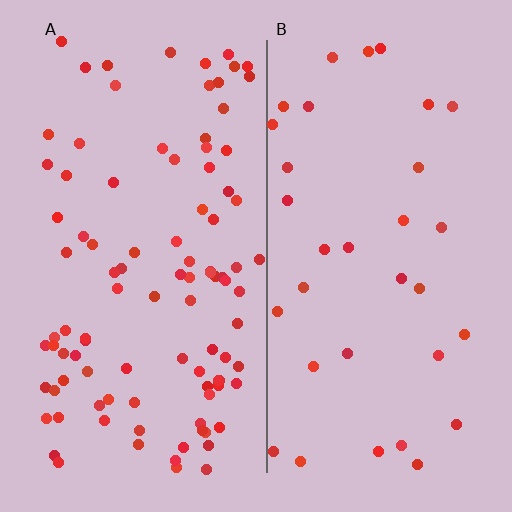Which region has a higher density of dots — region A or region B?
A (the left).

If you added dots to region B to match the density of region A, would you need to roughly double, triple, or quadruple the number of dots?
Approximately triple.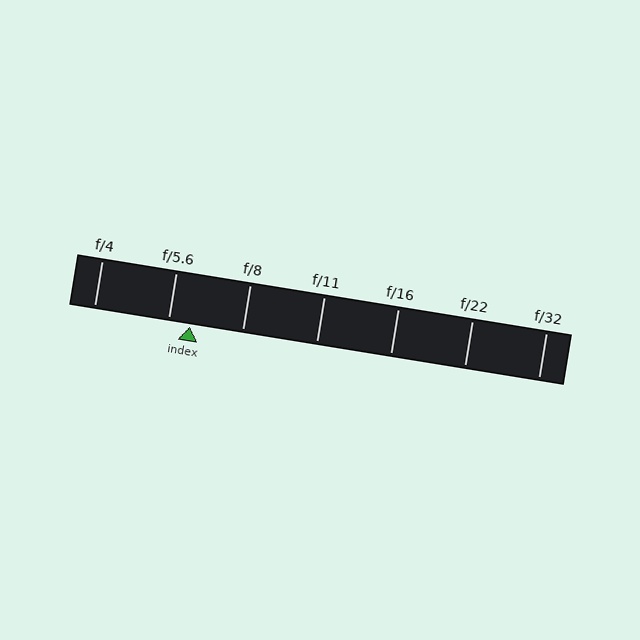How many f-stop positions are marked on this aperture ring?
There are 7 f-stop positions marked.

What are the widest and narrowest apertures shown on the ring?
The widest aperture shown is f/4 and the narrowest is f/32.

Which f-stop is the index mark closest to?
The index mark is closest to f/5.6.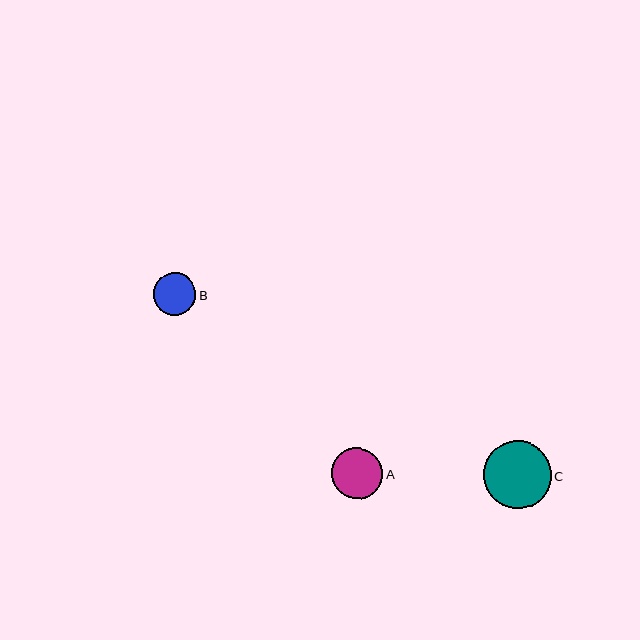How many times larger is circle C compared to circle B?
Circle C is approximately 1.6 times the size of circle B.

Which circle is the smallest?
Circle B is the smallest with a size of approximately 42 pixels.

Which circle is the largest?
Circle C is the largest with a size of approximately 68 pixels.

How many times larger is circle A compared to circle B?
Circle A is approximately 1.2 times the size of circle B.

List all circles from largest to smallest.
From largest to smallest: C, A, B.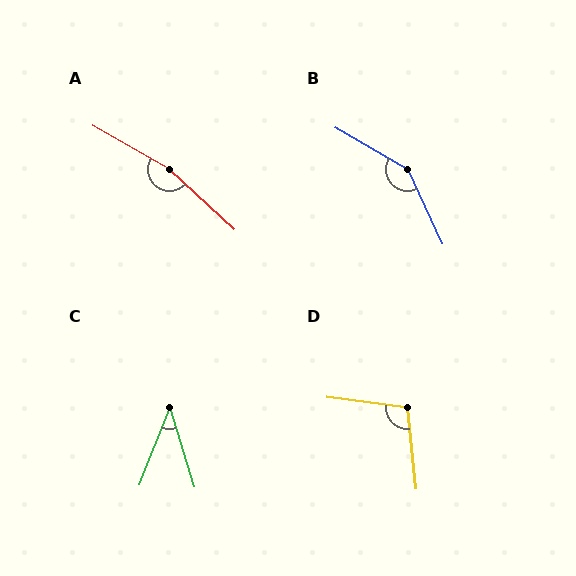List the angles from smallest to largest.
C (39°), D (104°), B (145°), A (167°).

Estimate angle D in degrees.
Approximately 104 degrees.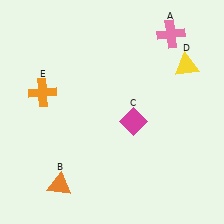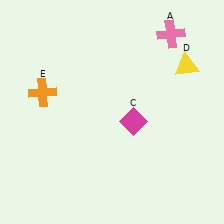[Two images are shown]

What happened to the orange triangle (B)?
The orange triangle (B) was removed in Image 2. It was in the bottom-left area of Image 1.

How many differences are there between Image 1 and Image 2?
There is 1 difference between the two images.